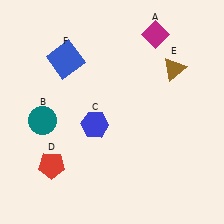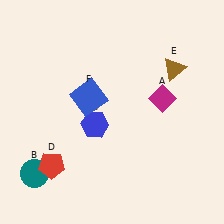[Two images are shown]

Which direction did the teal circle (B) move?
The teal circle (B) moved down.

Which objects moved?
The objects that moved are: the magenta diamond (A), the teal circle (B), the blue square (F).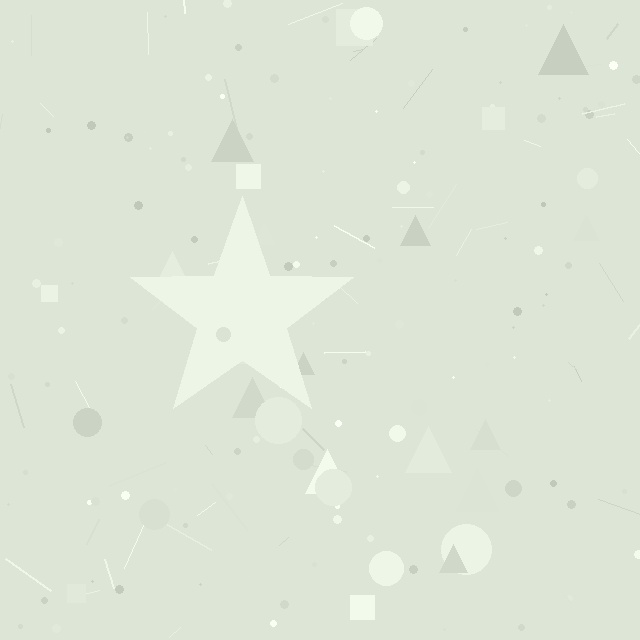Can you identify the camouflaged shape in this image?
The camouflaged shape is a star.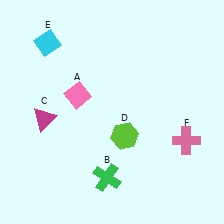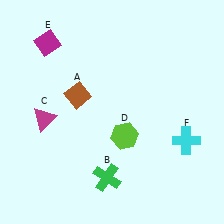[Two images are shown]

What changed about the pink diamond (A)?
In Image 1, A is pink. In Image 2, it changed to brown.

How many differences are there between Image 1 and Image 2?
There are 3 differences between the two images.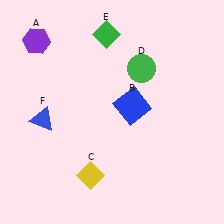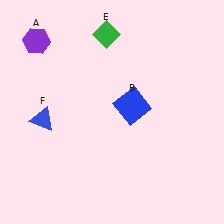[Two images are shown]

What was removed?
The green circle (D), the yellow diamond (C) were removed in Image 2.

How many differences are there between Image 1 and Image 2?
There are 2 differences between the two images.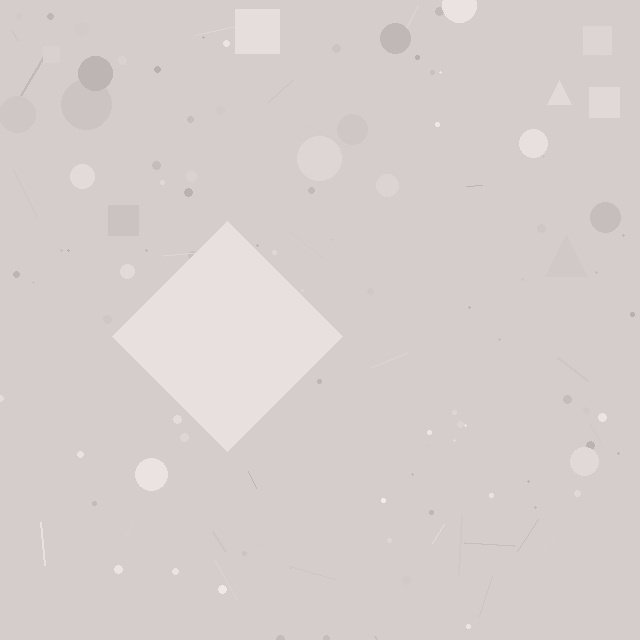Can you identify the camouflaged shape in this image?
The camouflaged shape is a diamond.